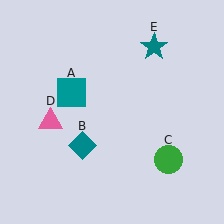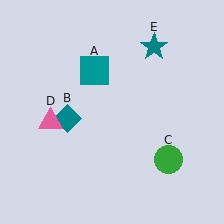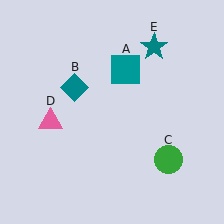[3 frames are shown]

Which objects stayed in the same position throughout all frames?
Green circle (object C) and pink triangle (object D) and teal star (object E) remained stationary.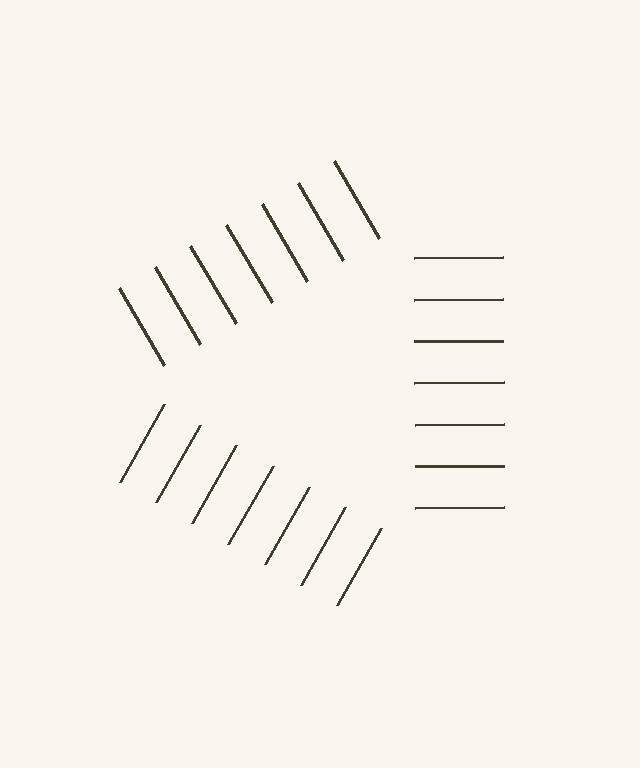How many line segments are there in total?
21 — 7 along each of the 3 edges.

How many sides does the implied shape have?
3 sides — the line-ends trace a triangle.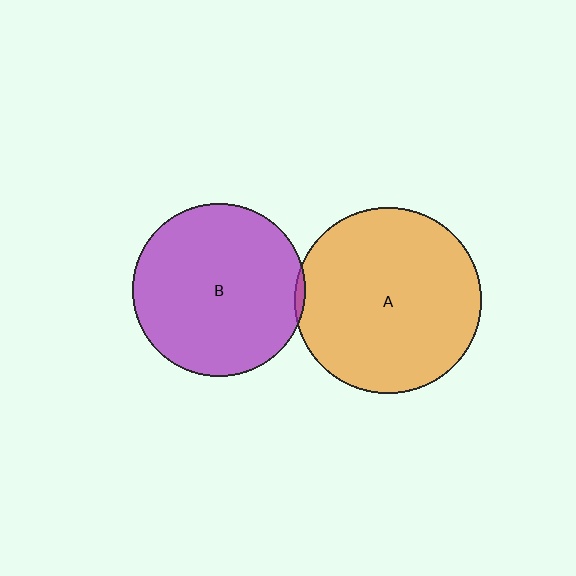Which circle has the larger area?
Circle A (orange).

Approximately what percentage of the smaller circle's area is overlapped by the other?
Approximately 5%.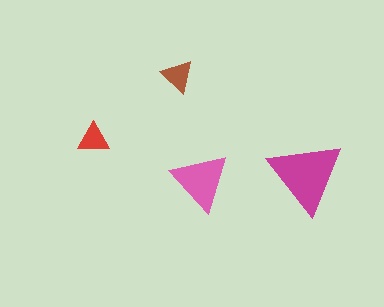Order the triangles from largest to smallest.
the magenta one, the pink one, the brown one, the red one.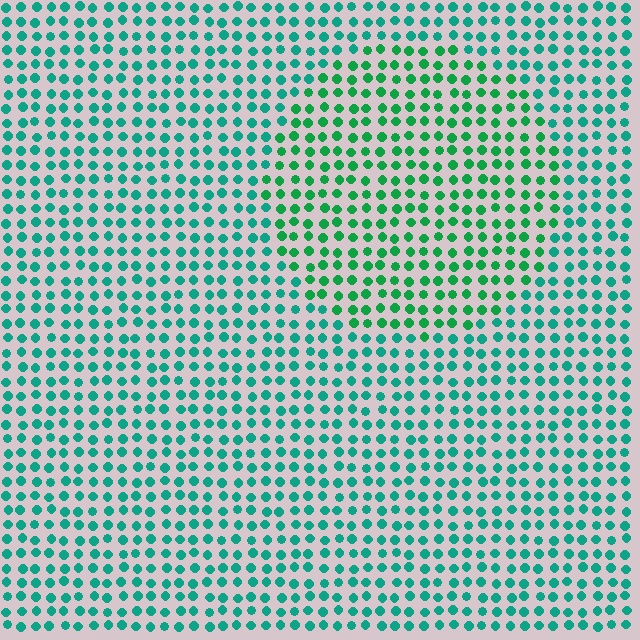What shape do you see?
I see a circle.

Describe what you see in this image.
The image is filled with small teal elements in a uniform arrangement. A circle-shaped region is visible where the elements are tinted to a slightly different hue, forming a subtle color boundary.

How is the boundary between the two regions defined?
The boundary is defined purely by a slight shift in hue (about 27 degrees). Spacing, size, and orientation are identical on both sides.